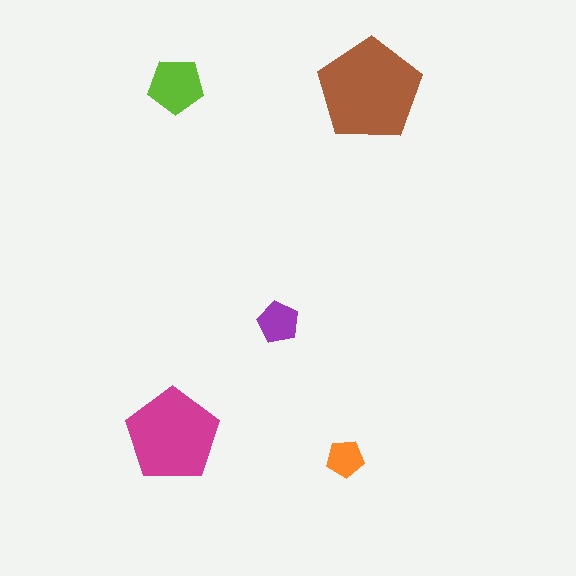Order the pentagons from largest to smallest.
the brown one, the magenta one, the lime one, the purple one, the orange one.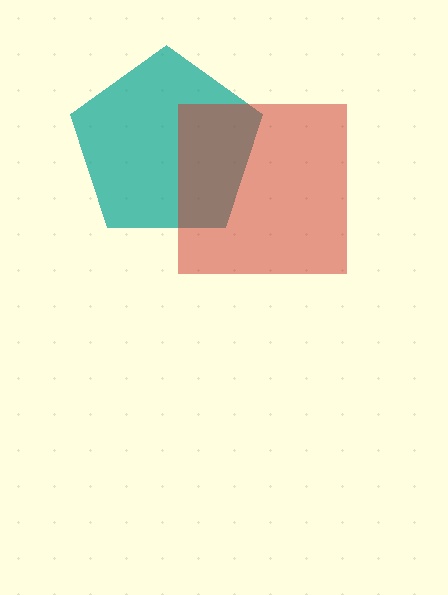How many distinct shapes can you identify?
There are 2 distinct shapes: a teal pentagon, a red square.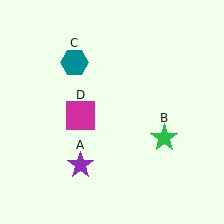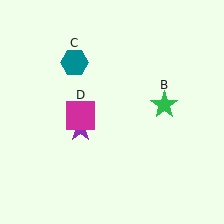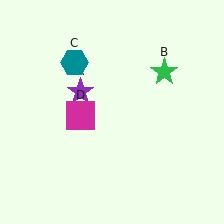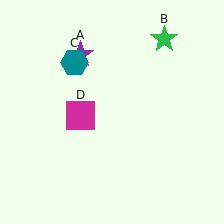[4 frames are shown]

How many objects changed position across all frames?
2 objects changed position: purple star (object A), green star (object B).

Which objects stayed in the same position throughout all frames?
Teal hexagon (object C) and magenta square (object D) remained stationary.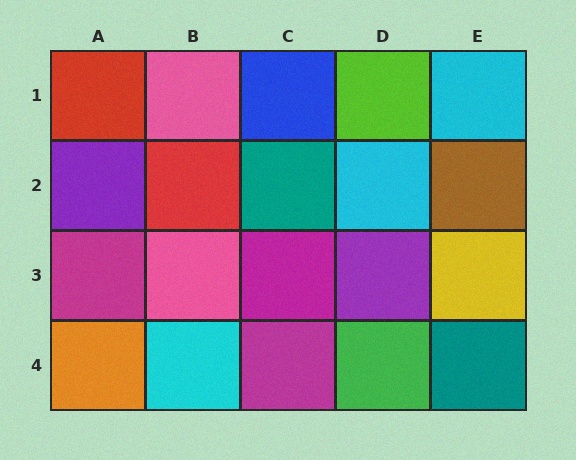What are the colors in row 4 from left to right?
Orange, cyan, magenta, green, teal.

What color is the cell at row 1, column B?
Pink.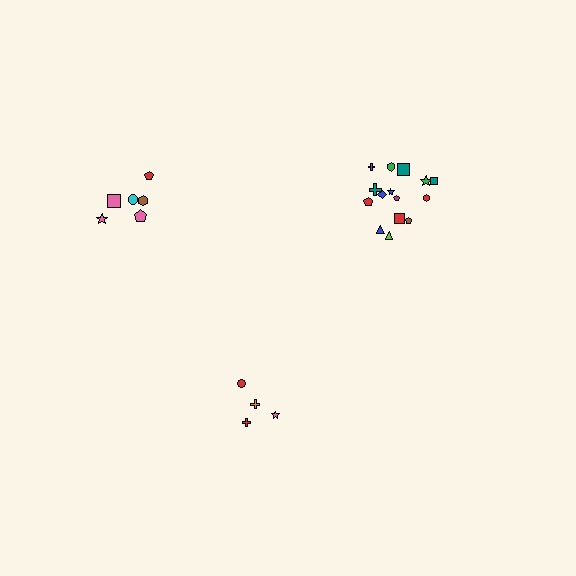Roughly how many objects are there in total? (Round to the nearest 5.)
Roughly 25 objects in total.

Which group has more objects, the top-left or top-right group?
The top-right group.